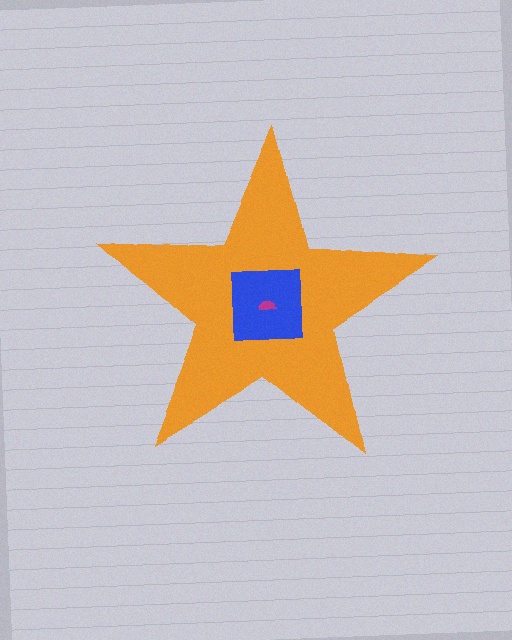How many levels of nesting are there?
3.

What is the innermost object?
The magenta semicircle.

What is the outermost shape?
The orange star.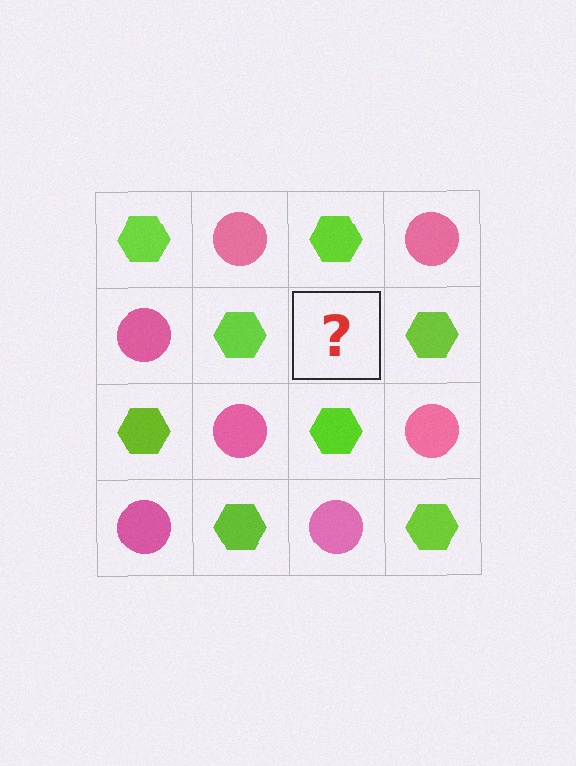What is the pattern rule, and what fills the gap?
The rule is that it alternates lime hexagon and pink circle in a checkerboard pattern. The gap should be filled with a pink circle.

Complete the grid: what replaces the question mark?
The question mark should be replaced with a pink circle.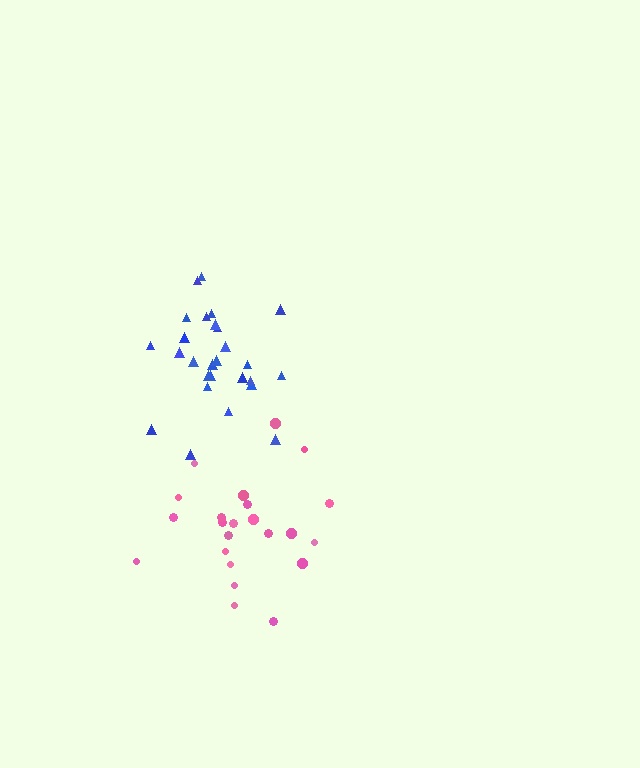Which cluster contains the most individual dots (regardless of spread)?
Blue (27).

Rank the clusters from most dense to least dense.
blue, pink.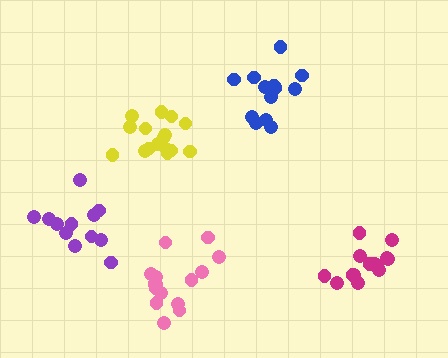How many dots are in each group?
Group 1: 16 dots, Group 2: 12 dots, Group 3: 14 dots, Group 4: 13 dots, Group 5: 15 dots (70 total).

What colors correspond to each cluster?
The clusters are colored: yellow, purple, magenta, blue, pink.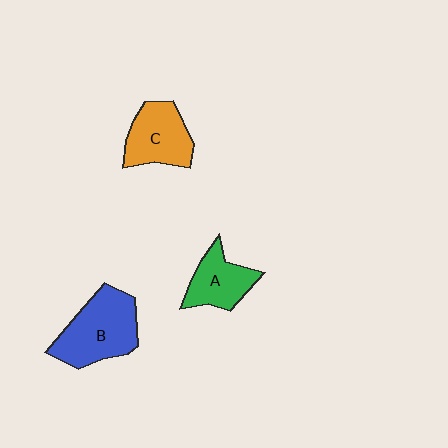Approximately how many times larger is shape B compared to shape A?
Approximately 1.6 times.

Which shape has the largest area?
Shape B (blue).